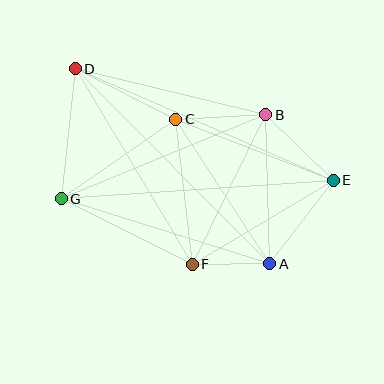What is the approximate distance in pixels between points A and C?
The distance between A and C is approximately 173 pixels.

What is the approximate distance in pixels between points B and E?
The distance between B and E is approximately 94 pixels.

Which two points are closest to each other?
Points A and F are closest to each other.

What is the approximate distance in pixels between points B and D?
The distance between B and D is approximately 196 pixels.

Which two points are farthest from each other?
Points D and E are farthest from each other.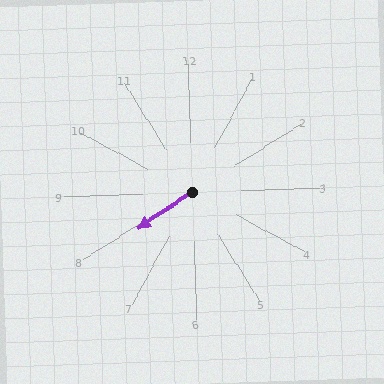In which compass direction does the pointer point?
Southwest.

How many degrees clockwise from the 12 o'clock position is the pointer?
Approximately 238 degrees.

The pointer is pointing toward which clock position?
Roughly 8 o'clock.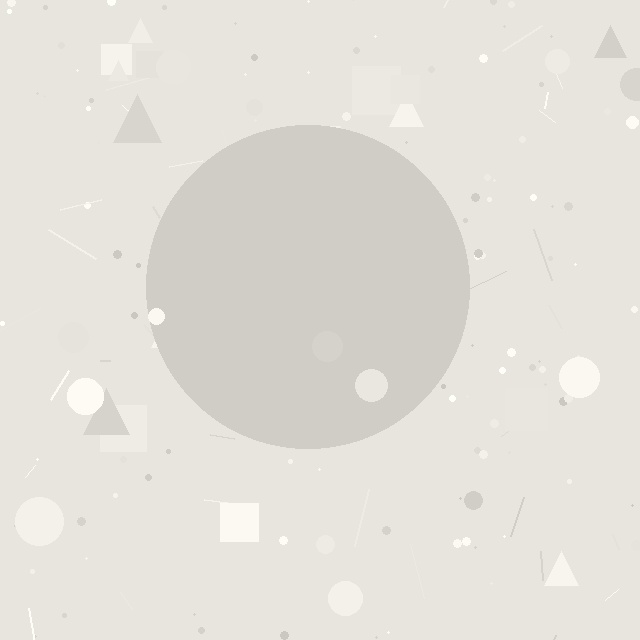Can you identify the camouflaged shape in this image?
The camouflaged shape is a circle.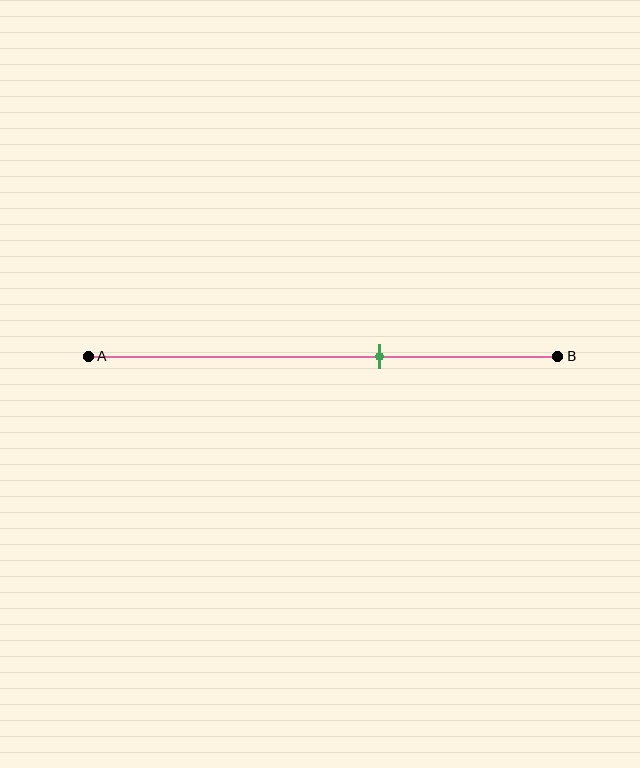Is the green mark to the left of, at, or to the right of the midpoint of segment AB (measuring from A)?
The green mark is to the right of the midpoint of segment AB.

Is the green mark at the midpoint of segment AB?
No, the mark is at about 60% from A, not at the 50% midpoint.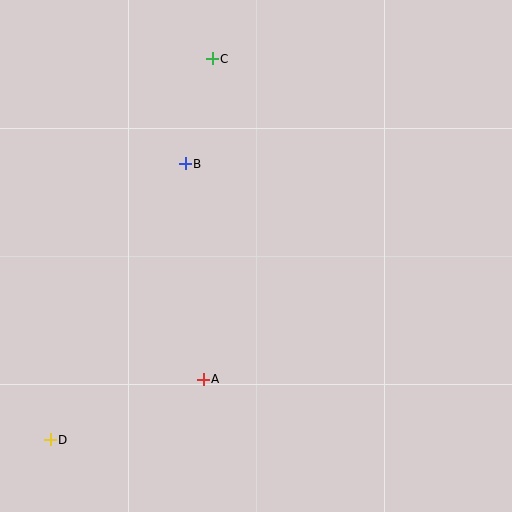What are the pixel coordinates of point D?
Point D is at (50, 440).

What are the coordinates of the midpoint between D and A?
The midpoint between D and A is at (127, 409).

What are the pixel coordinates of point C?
Point C is at (212, 59).